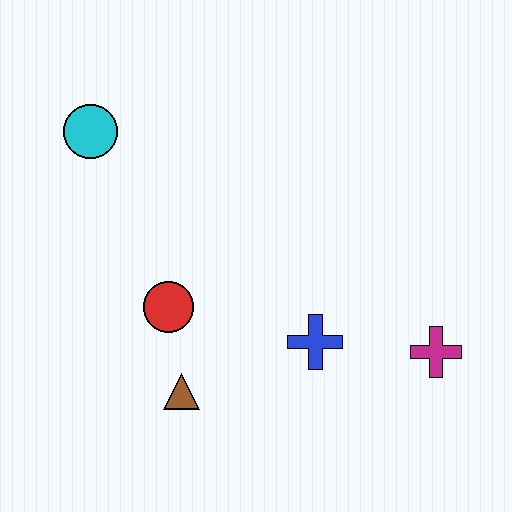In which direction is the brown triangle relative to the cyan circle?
The brown triangle is below the cyan circle.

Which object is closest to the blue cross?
The magenta cross is closest to the blue cross.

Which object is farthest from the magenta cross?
The cyan circle is farthest from the magenta cross.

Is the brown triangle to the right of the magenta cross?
No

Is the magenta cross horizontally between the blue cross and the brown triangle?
No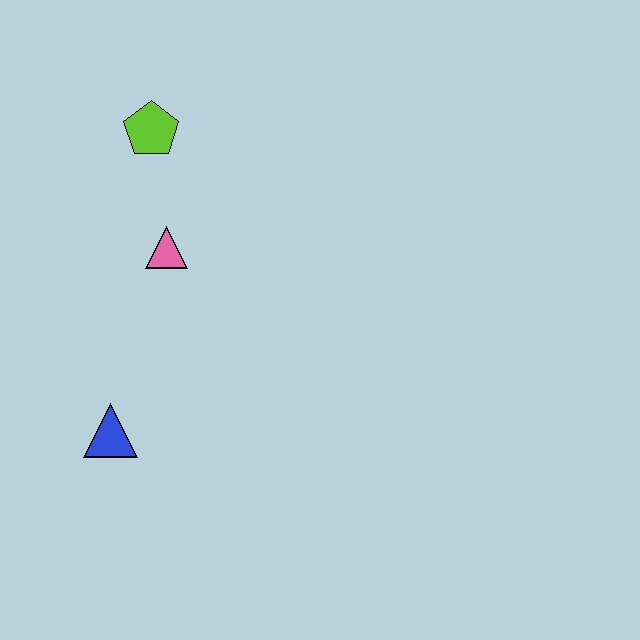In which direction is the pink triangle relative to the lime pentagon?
The pink triangle is below the lime pentagon.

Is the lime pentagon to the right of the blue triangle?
Yes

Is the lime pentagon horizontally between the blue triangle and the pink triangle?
Yes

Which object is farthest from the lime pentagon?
The blue triangle is farthest from the lime pentagon.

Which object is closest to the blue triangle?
The pink triangle is closest to the blue triangle.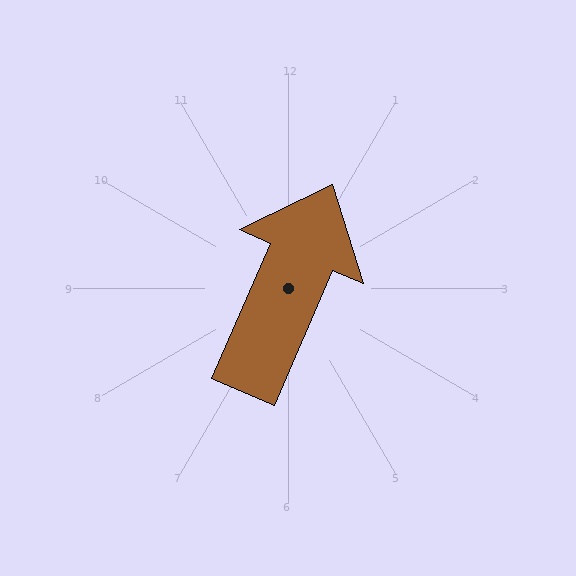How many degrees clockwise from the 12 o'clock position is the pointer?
Approximately 23 degrees.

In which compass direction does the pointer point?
Northeast.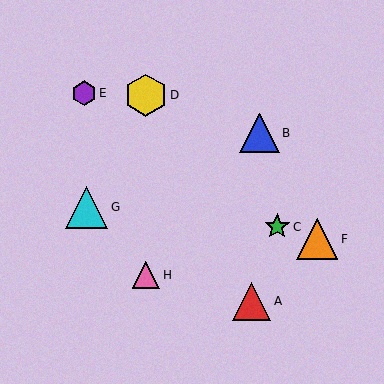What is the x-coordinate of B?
Object B is at x≈259.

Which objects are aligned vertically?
Objects D, H are aligned vertically.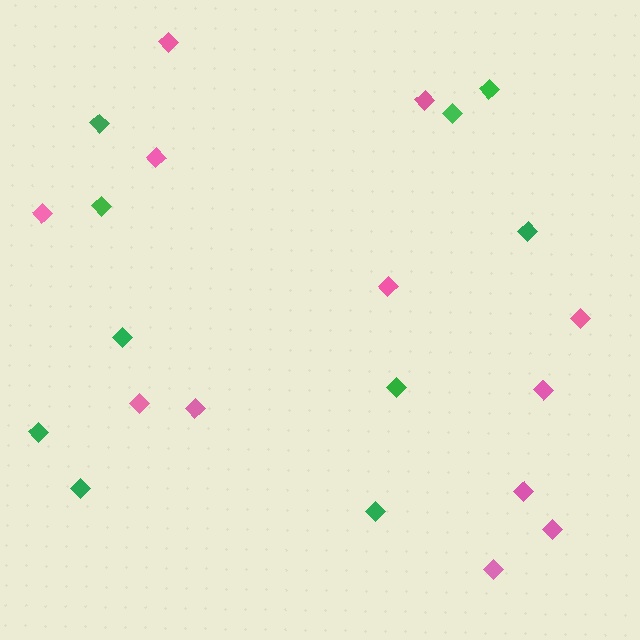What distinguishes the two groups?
There are 2 groups: one group of pink diamonds (12) and one group of green diamonds (10).